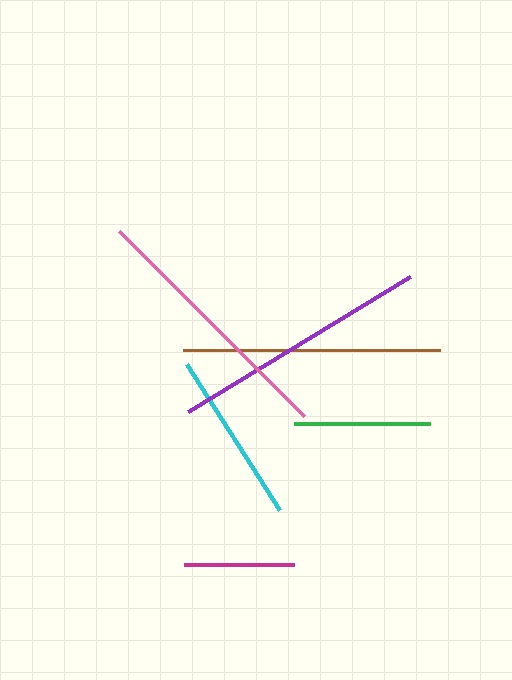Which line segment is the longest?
The pink line is the longest at approximately 261 pixels.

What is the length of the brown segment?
The brown segment is approximately 257 pixels long.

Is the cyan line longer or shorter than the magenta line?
The cyan line is longer than the magenta line.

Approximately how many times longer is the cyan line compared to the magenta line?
The cyan line is approximately 1.6 times the length of the magenta line.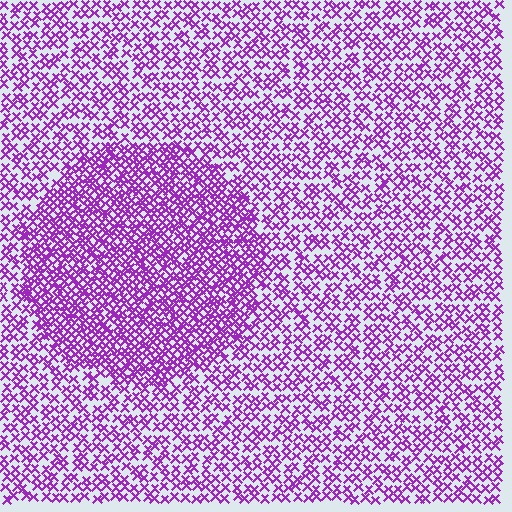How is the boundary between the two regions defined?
The boundary is defined by a change in element density (approximately 1.8x ratio). All elements are the same color, size, and shape.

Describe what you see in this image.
The image contains small purple elements arranged at two different densities. A circle-shaped region is visible where the elements are more densely packed than the surrounding area.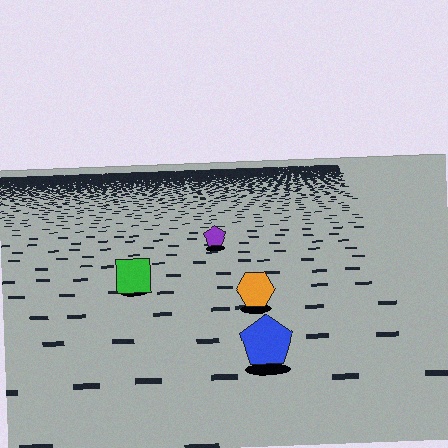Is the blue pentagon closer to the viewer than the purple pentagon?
Yes. The blue pentagon is closer — you can tell from the texture gradient: the ground texture is coarser near it.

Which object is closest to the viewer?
The blue pentagon is closest. The texture marks near it are larger and more spread out.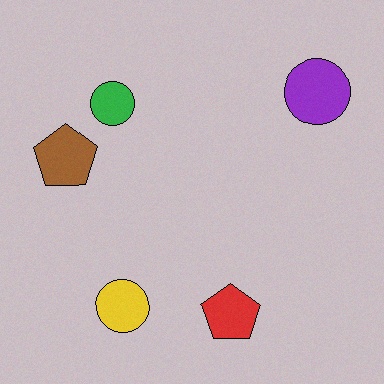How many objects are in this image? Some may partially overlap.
There are 5 objects.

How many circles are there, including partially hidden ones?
There are 3 circles.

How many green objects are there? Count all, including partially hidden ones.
There is 1 green object.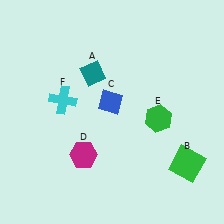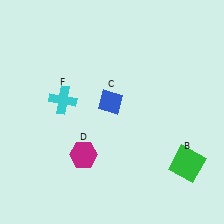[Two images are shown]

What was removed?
The teal diamond (A), the green hexagon (E) were removed in Image 2.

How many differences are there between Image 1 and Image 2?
There are 2 differences between the two images.